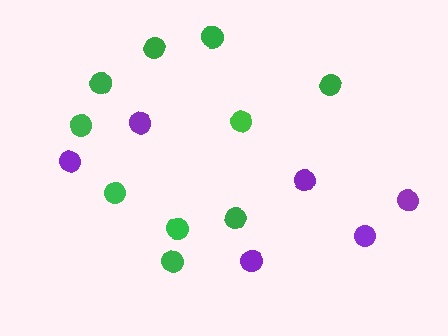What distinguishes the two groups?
There are 2 groups: one group of purple circles (6) and one group of green circles (10).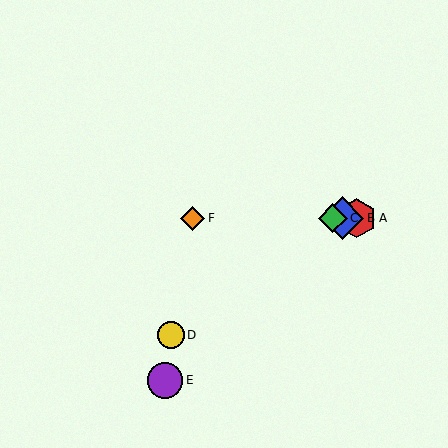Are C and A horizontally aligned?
Yes, both are at y≈218.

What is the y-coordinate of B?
Object B is at y≈218.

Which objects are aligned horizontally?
Objects A, B, C, F are aligned horizontally.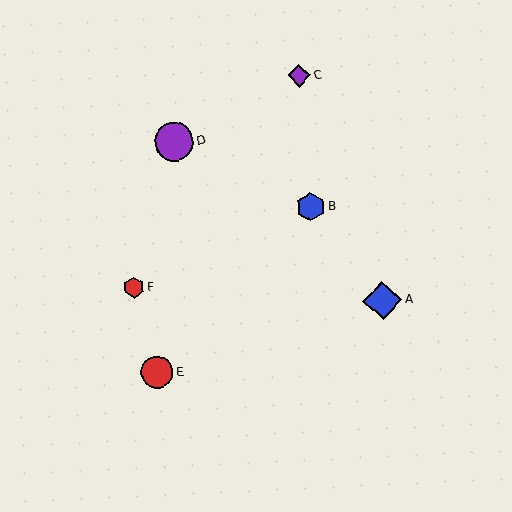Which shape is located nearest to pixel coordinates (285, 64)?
The purple diamond (labeled C) at (299, 76) is nearest to that location.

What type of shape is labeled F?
Shape F is a red hexagon.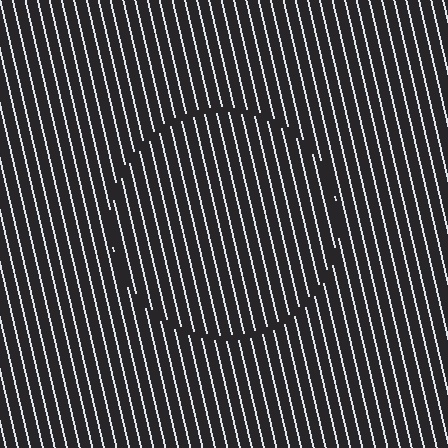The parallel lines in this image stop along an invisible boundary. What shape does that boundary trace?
An illusory circle. The interior of the shape contains the same grating, shifted by half a period — the contour is defined by the phase discontinuity where line-ends from the inner and outer gratings abut.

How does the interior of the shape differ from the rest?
The interior of the shape contains the same grating, shifted by half a period — the contour is defined by the phase discontinuity where line-ends from the inner and outer gratings abut.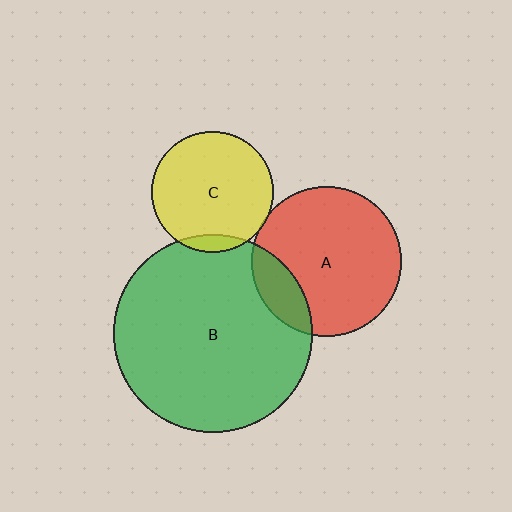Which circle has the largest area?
Circle B (green).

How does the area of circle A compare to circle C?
Approximately 1.5 times.